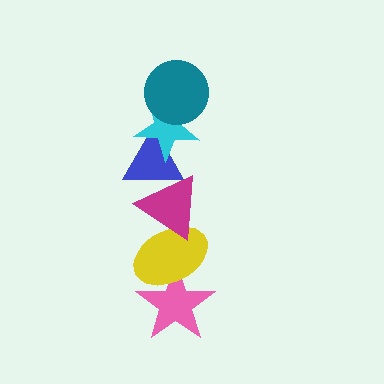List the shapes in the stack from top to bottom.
From top to bottom: the teal circle, the cyan star, the blue triangle, the magenta triangle, the yellow ellipse, the pink star.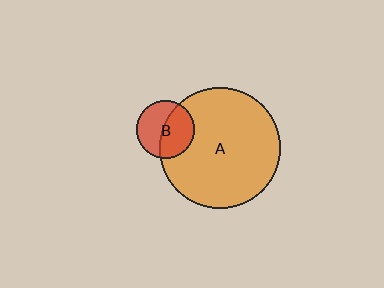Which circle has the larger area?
Circle A (orange).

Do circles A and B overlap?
Yes.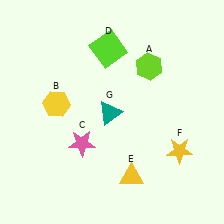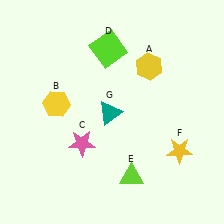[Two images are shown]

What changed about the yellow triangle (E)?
In Image 1, E is yellow. In Image 2, it changed to lime.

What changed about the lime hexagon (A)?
In Image 1, A is lime. In Image 2, it changed to yellow.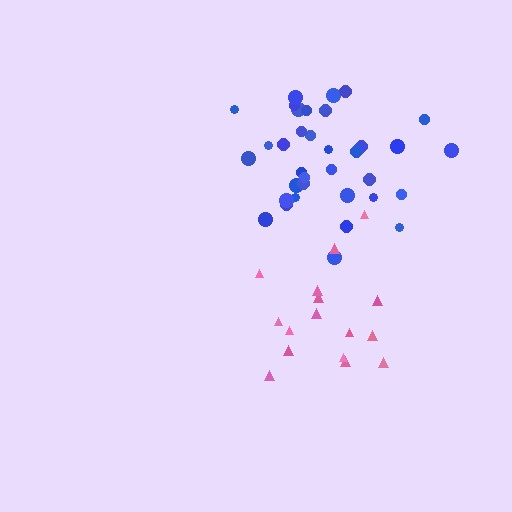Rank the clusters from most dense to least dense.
blue, pink.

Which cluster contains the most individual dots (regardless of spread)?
Blue (35).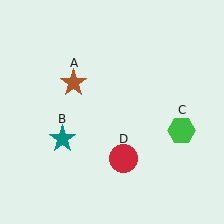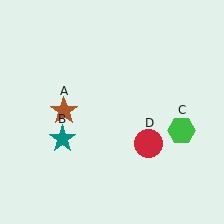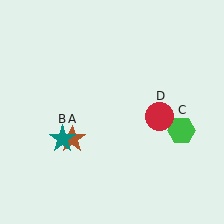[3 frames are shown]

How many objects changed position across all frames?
2 objects changed position: brown star (object A), red circle (object D).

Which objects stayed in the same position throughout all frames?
Teal star (object B) and green hexagon (object C) remained stationary.